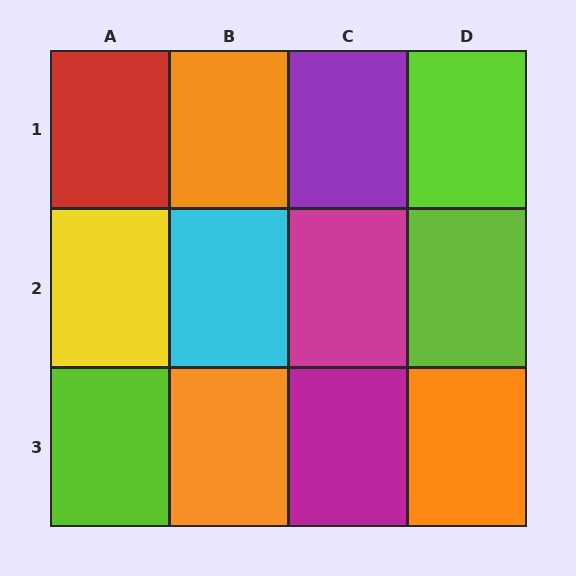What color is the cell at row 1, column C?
Purple.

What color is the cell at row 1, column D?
Lime.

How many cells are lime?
3 cells are lime.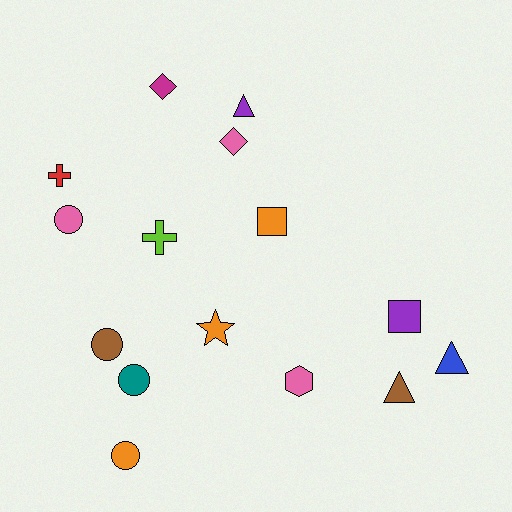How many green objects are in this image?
There are no green objects.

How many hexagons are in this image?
There is 1 hexagon.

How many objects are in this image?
There are 15 objects.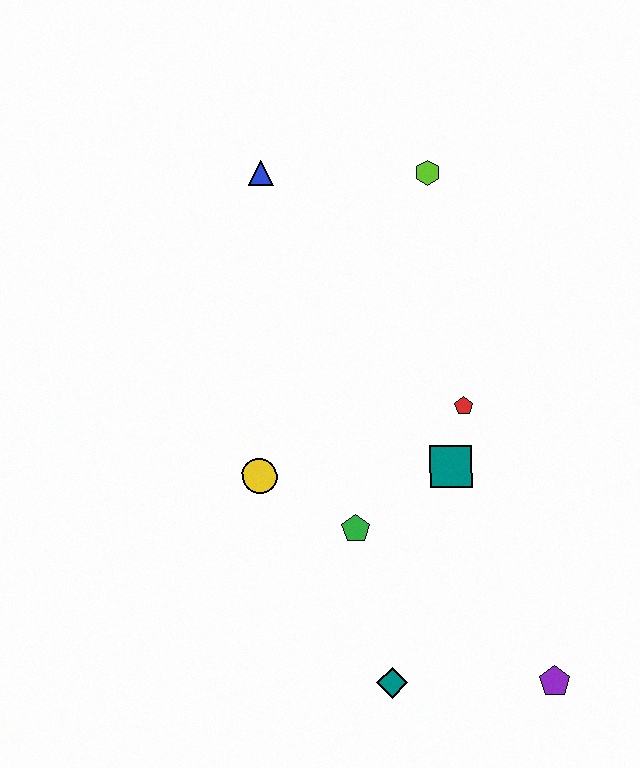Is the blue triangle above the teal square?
Yes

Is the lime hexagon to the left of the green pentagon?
No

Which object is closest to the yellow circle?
The green pentagon is closest to the yellow circle.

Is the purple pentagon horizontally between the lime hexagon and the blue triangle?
No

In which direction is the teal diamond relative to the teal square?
The teal diamond is below the teal square.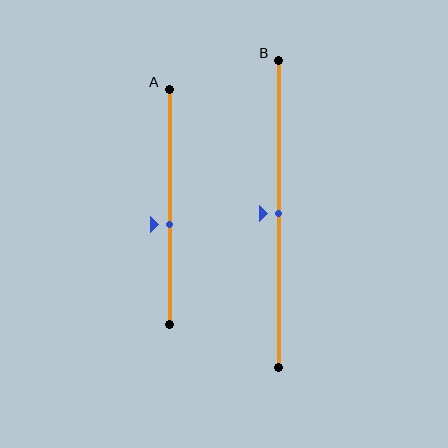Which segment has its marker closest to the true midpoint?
Segment B has its marker closest to the true midpoint.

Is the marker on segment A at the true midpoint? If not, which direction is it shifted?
No, the marker on segment A is shifted downward by about 7% of the segment length.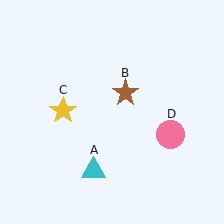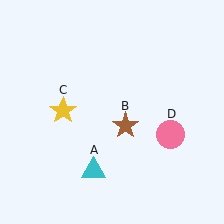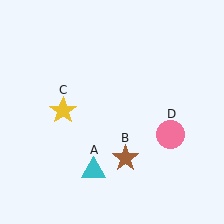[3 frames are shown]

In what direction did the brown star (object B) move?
The brown star (object B) moved down.